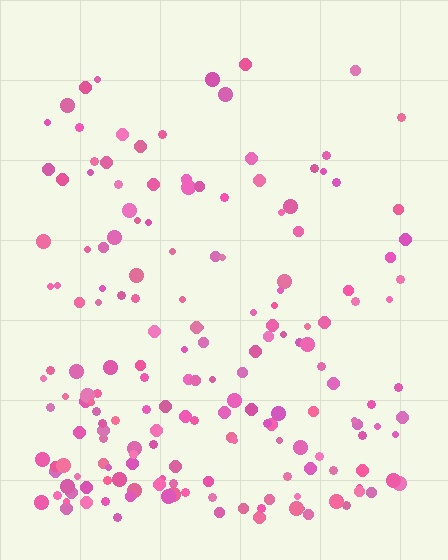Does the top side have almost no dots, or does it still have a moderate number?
Still a moderate number, just noticeably fewer than the bottom.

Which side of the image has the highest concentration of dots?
The bottom.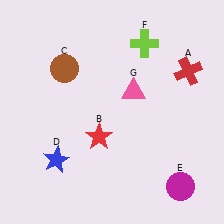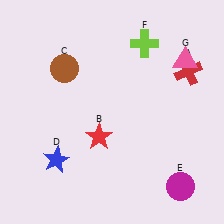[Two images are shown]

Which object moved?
The pink triangle (G) moved right.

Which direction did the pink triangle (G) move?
The pink triangle (G) moved right.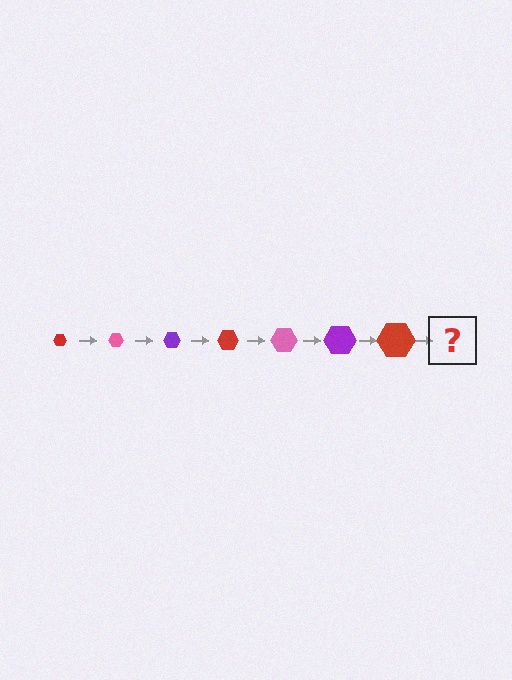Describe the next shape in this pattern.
It should be a pink hexagon, larger than the previous one.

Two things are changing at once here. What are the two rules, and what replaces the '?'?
The two rules are that the hexagon grows larger each step and the color cycles through red, pink, and purple. The '?' should be a pink hexagon, larger than the previous one.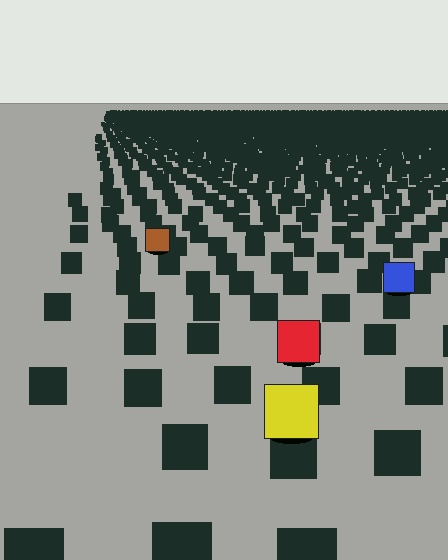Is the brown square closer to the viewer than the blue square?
No. The blue square is closer — you can tell from the texture gradient: the ground texture is coarser near it.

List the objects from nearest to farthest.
From nearest to farthest: the yellow square, the red square, the blue square, the brown square.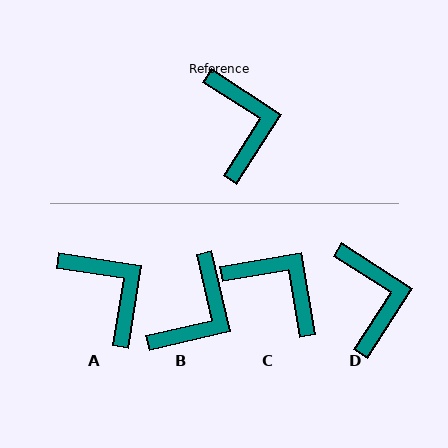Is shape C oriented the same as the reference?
No, it is off by about 42 degrees.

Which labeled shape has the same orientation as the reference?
D.